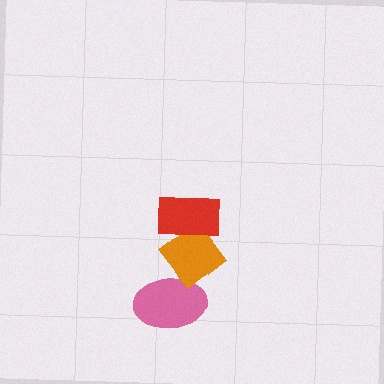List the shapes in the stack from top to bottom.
From top to bottom: the red rectangle, the orange diamond, the pink ellipse.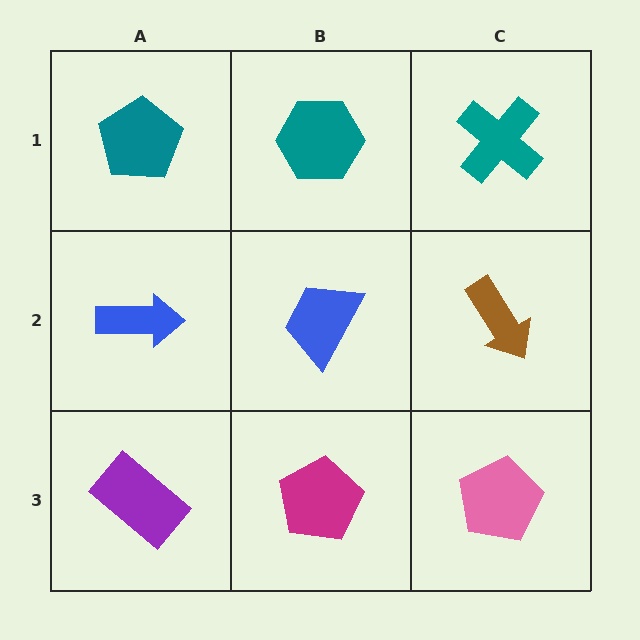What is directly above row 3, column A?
A blue arrow.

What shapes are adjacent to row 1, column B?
A blue trapezoid (row 2, column B), a teal pentagon (row 1, column A), a teal cross (row 1, column C).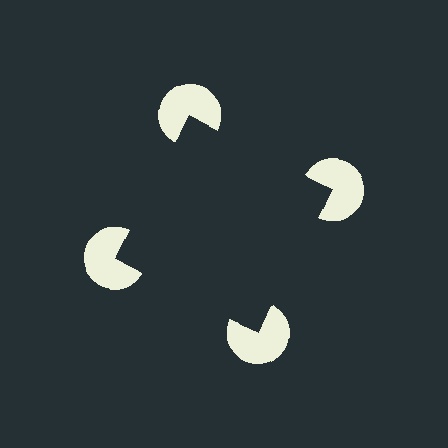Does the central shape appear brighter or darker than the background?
It typically appears slightly darker than the background, even though no actual brightness change is drawn.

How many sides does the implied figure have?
4 sides.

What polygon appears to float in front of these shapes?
An illusory square — its edges are inferred from the aligned wedge cuts in the pac-man discs, not physically drawn.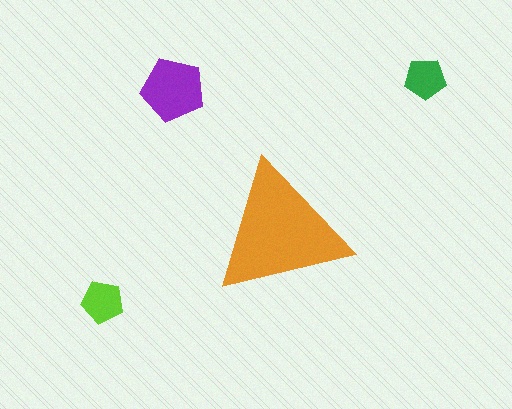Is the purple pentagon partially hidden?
No, the purple pentagon is fully visible.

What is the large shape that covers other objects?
An orange triangle.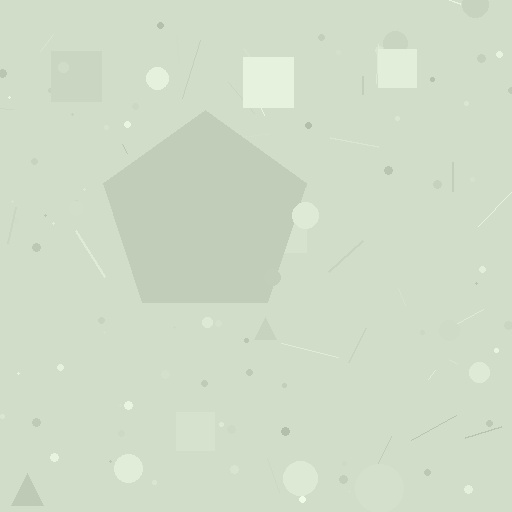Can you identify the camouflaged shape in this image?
The camouflaged shape is a pentagon.